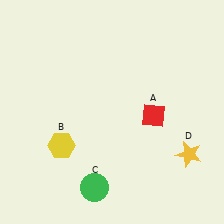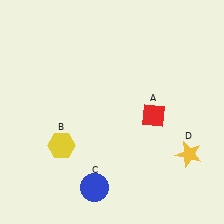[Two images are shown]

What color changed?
The circle (C) changed from green in Image 1 to blue in Image 2.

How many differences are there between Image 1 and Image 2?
There is 1 difference between the two images.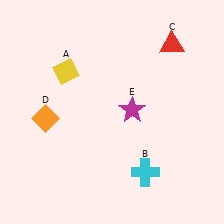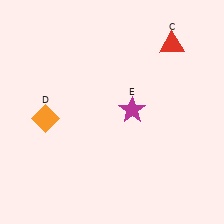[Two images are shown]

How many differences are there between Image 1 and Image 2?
There are 2 differences between the two images.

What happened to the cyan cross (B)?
The cyan cross (B) was removed in Image 2. It was in the bottom-right area of Image 1.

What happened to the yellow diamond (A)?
The yellow diamond (A) was removed in Image 2. It was in the top-left area of Image 1.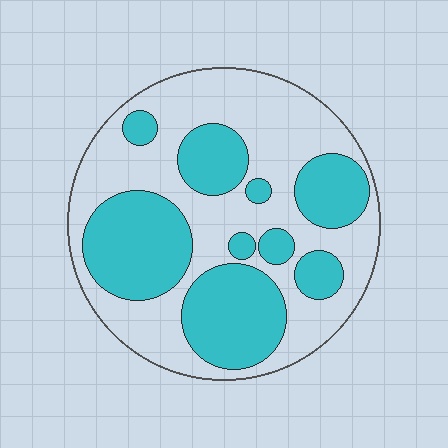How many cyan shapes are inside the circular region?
9.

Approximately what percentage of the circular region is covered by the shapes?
Approximately 40%.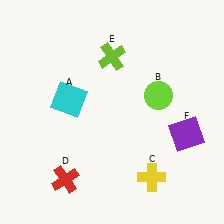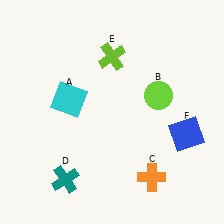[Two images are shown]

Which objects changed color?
C changed from yellow to orange. D changed from red to teal. F changed from purple to blue.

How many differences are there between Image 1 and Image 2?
There are 3 differences between the two images.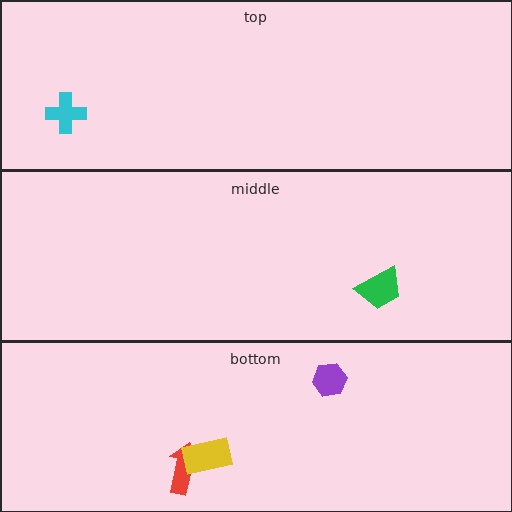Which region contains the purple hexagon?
The bottom region.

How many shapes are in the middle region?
1.